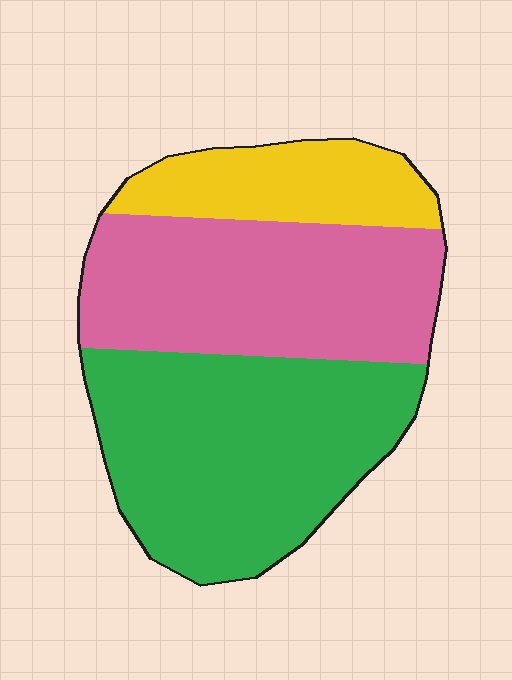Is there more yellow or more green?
Green.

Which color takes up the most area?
Green, at roughly 45%.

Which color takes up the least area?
Yellow, at roughly 20%.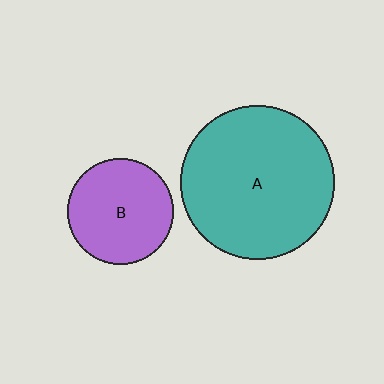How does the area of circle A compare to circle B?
Approximately 2.1 times.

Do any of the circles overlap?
No, none of the circles overlap.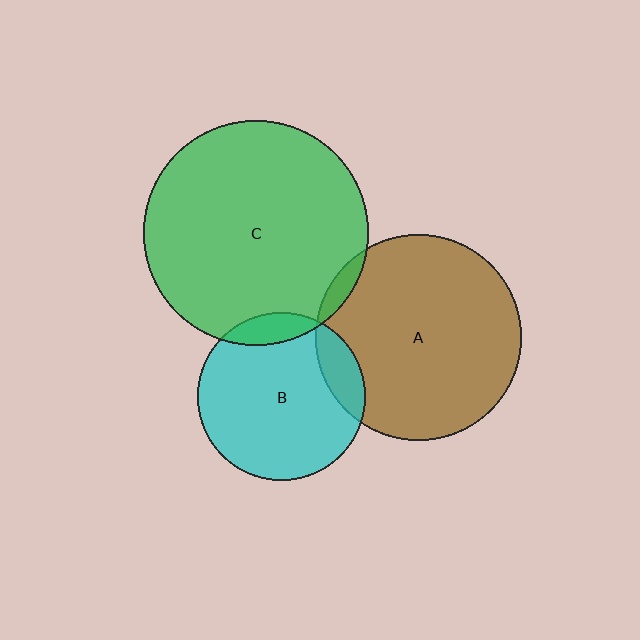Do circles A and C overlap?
Yes.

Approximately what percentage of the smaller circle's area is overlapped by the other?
Approximately 5%.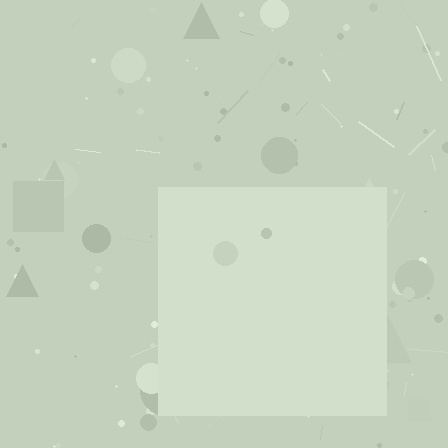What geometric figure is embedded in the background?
A square is embedded in the background.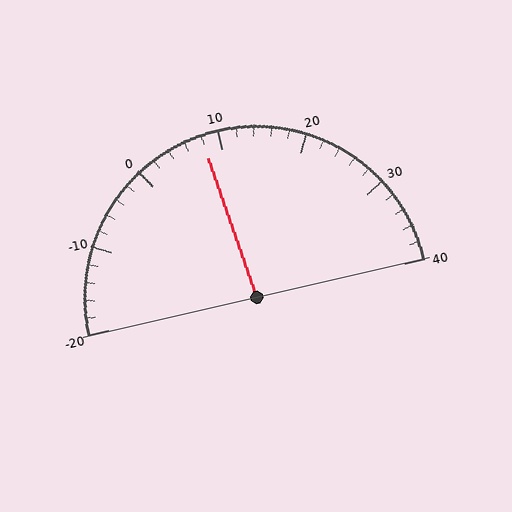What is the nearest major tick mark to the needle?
The nearest major tick mark is 10.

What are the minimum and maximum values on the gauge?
The gauge ranges from -20 to 40.